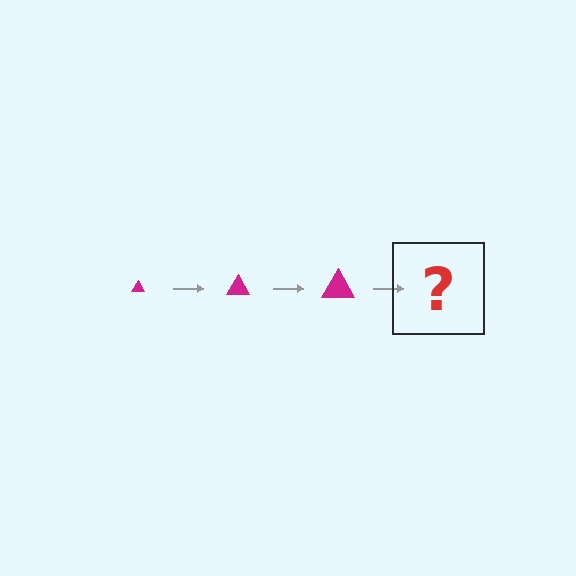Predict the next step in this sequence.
The next step is a magenta triangle, larger than the previous one.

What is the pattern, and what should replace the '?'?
The pattern is that the triangle gets progressively larger each step. The '?' should be a magenta triangle, larger than the previous one.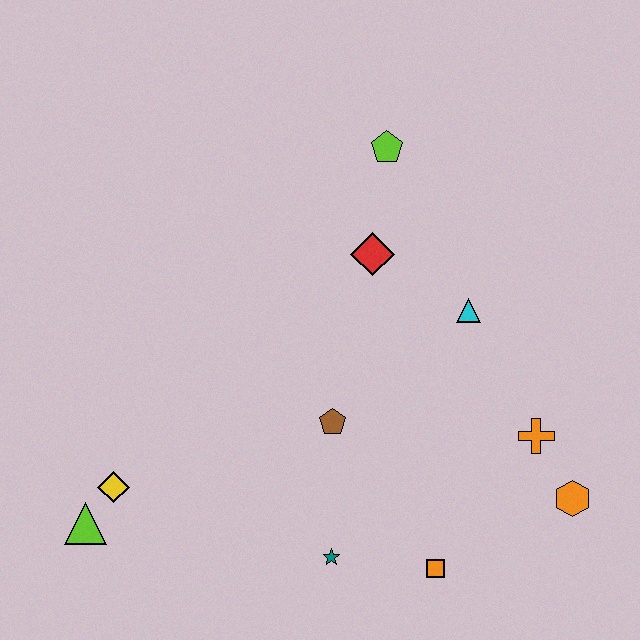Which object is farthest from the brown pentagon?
The lime pentagon is farthest from the brown pentagon.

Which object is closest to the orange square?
The teal star is closest to the orange square.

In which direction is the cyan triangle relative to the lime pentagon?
The cyan triangle is below the lime pentagon.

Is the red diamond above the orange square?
Yes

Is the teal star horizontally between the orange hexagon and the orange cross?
No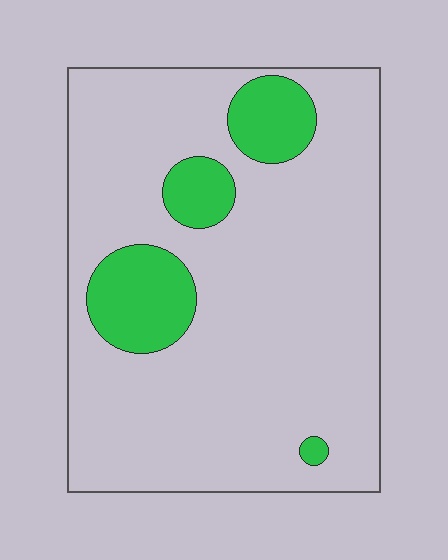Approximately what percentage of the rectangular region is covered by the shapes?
Approximately 15%.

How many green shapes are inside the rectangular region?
4.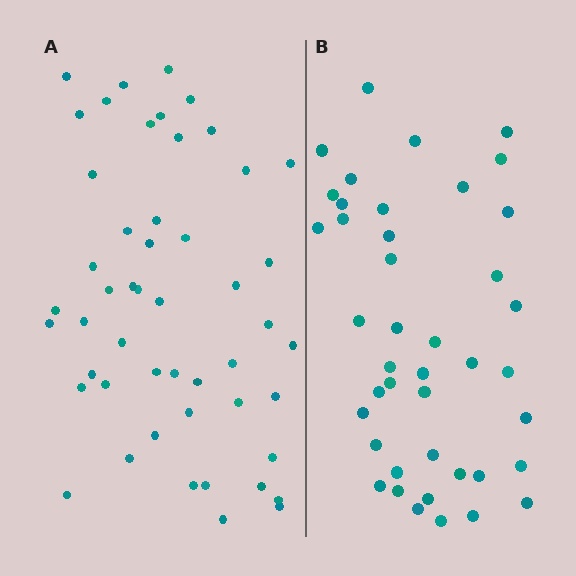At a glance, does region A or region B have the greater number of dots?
Region A (the left region) has more dots.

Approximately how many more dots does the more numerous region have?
Region A has roughly 8 or so more dots than region B.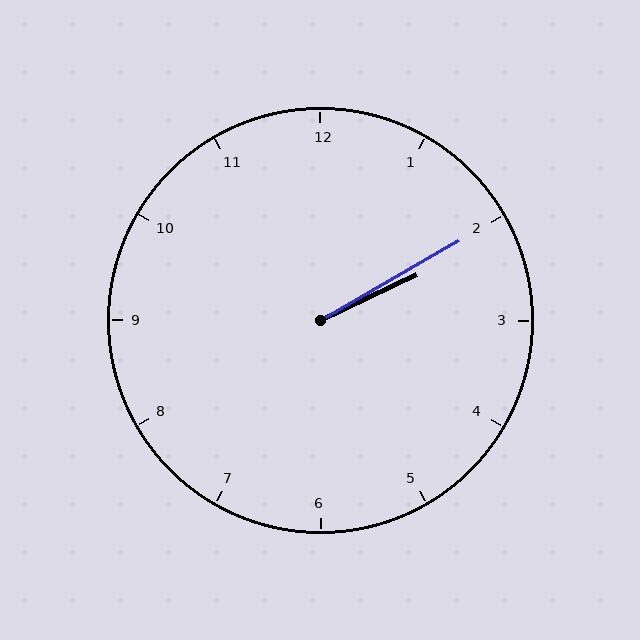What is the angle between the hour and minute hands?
Approximately 5 degrees.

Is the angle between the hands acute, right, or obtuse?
It is acute.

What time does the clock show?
2:10.